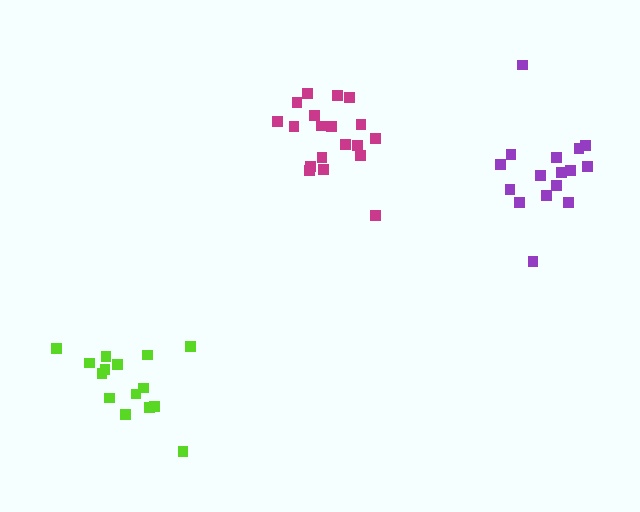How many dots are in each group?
Group 1: 15 dots, Group 2: 16 dots, Group 3: 19 dots (50 total).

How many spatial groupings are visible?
There are 3 spatial groupings.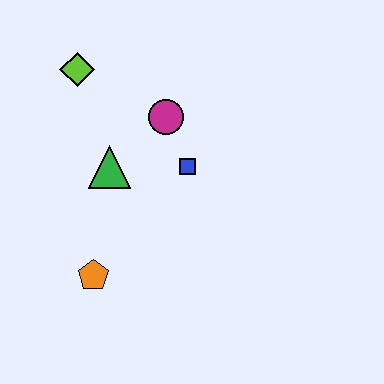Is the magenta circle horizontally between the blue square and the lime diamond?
Yes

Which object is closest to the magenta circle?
The blue square is closest to the magenta circle.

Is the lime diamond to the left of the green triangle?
Yes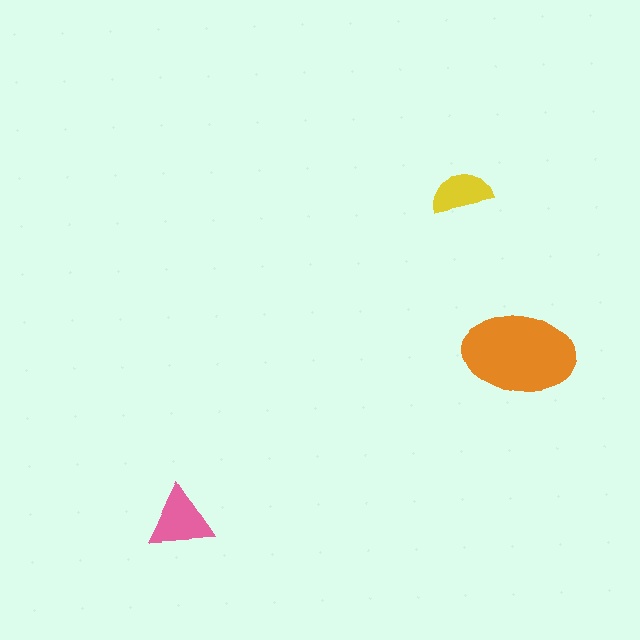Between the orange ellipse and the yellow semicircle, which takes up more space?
The orange ellipse.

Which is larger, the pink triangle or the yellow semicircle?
The pink triangle.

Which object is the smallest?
The yellow semicircle.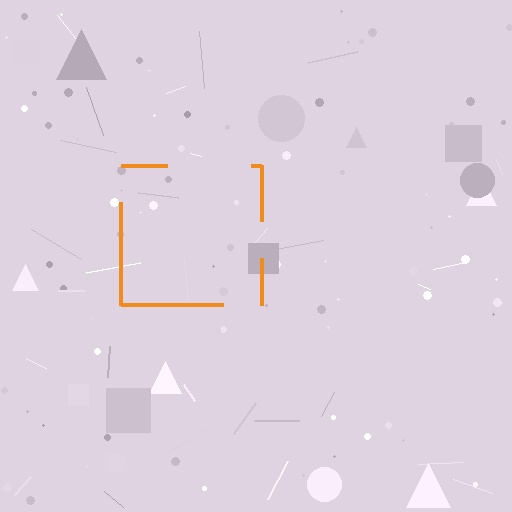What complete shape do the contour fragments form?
The contour fragments form a square.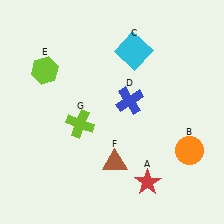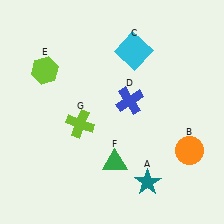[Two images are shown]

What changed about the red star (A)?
In Image 1, A is red. In Image 2, it changed to teal.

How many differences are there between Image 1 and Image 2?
There are 2 differences between the two images.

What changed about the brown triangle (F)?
In Image 1, F is brown. In Image 2, it changed to green.